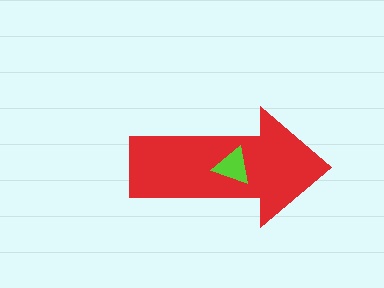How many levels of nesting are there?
2.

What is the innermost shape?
The lime triangle.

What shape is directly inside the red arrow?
The lime triangle.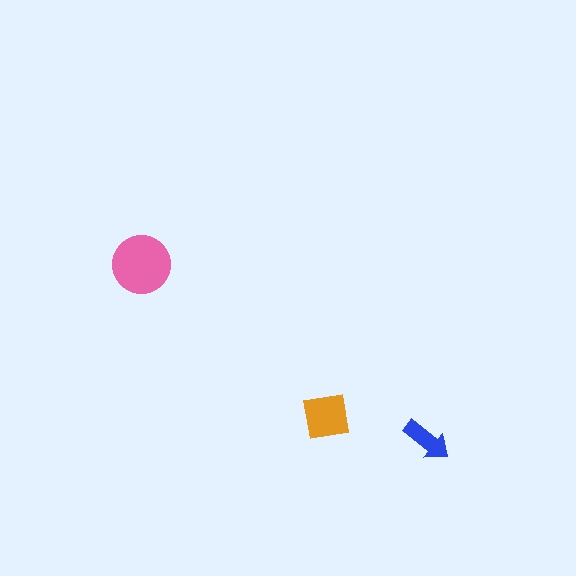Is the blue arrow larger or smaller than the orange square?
Smaller.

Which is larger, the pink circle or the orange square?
The pink circle.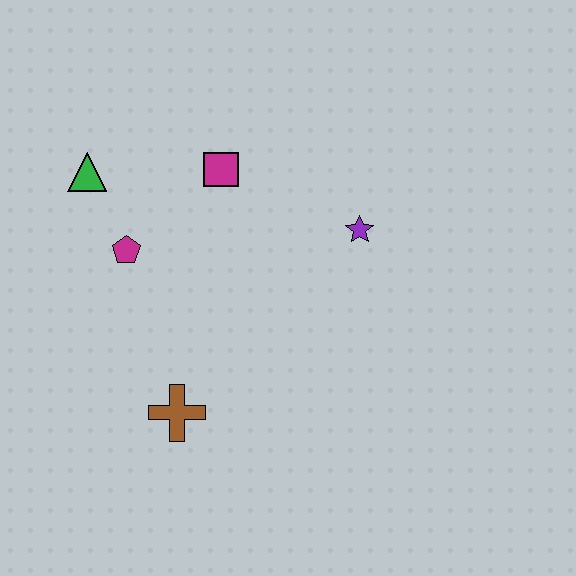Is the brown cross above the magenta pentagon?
No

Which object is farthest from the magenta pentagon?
The purple star is farthest from the magenta pentagon.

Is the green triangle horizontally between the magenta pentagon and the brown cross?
No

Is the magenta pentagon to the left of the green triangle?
No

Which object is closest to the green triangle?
The magenta pentagon is closest to the green triangle.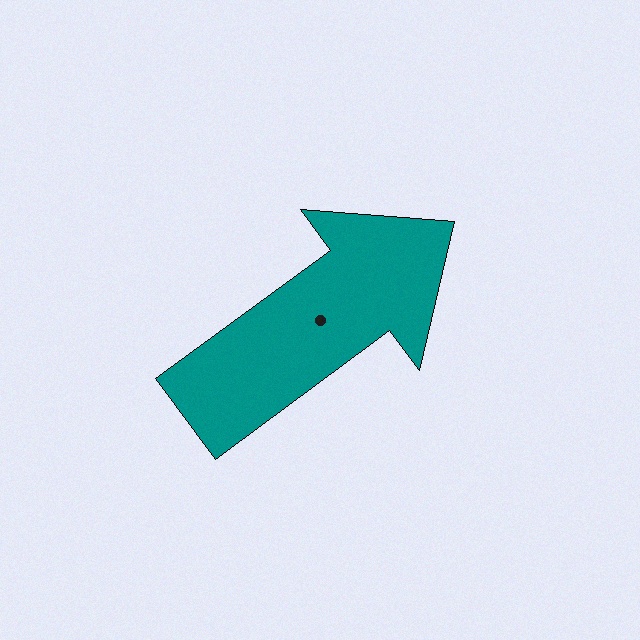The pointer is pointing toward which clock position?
Roughly 2 o'clock.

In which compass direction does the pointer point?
Northeast.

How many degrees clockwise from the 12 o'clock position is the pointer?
Approximately 54 degrees.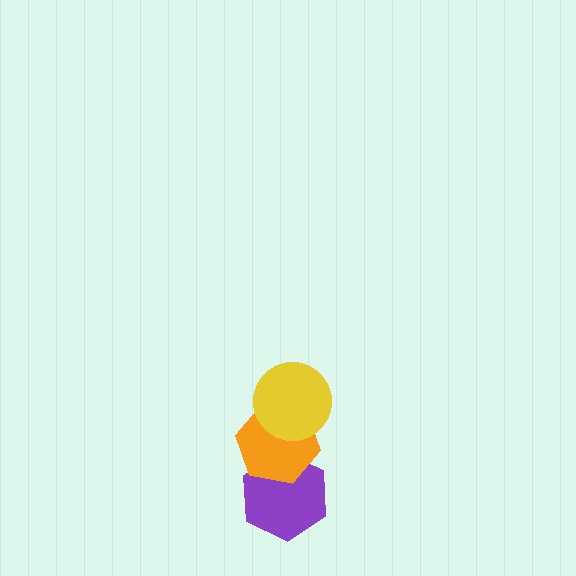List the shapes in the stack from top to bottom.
From top to bottom: the yellow circle, the orange hexagon, the purple hexagon.